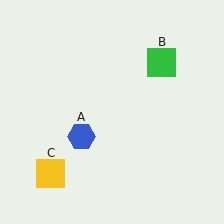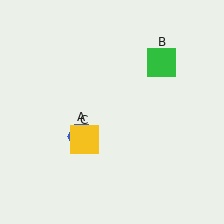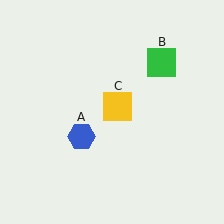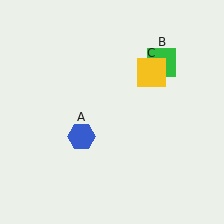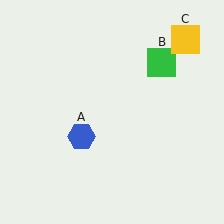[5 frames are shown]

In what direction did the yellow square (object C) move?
The yellow square (object C) moved up and to the right.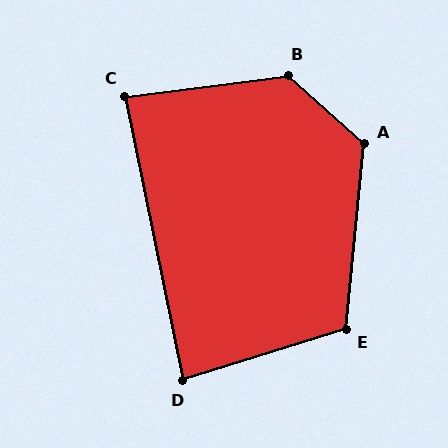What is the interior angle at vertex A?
Approximately 126 degrees (obtuse).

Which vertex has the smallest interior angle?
D, at approximately 84 degrees.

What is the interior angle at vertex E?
Approximately 113 degrees (obtuse).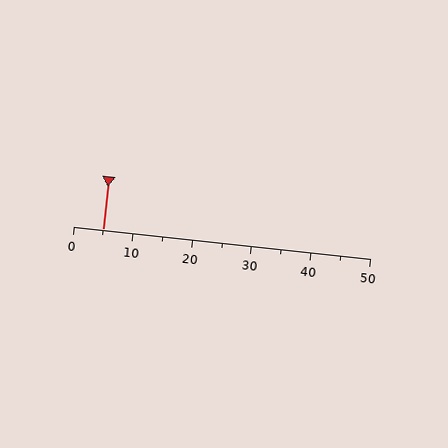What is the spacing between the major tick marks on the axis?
The major ticks are spaced 10 apart.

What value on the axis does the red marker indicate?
The marker indicates approximately 5.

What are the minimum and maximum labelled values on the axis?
The axis runs from 0 to 50.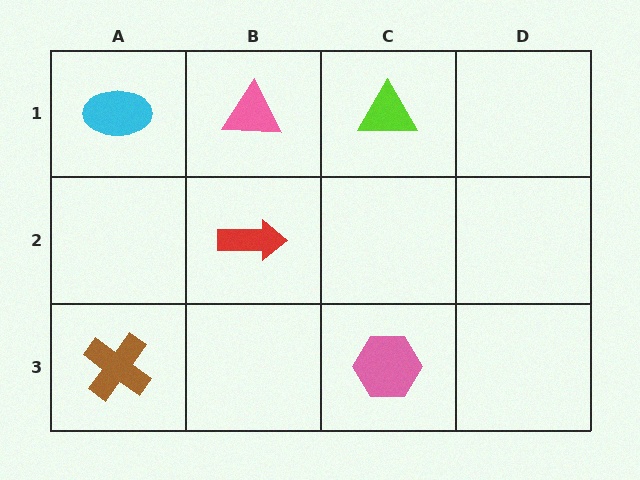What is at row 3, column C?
A pink hexagon.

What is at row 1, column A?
A cyan ellipse.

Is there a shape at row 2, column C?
No, that cell is empty.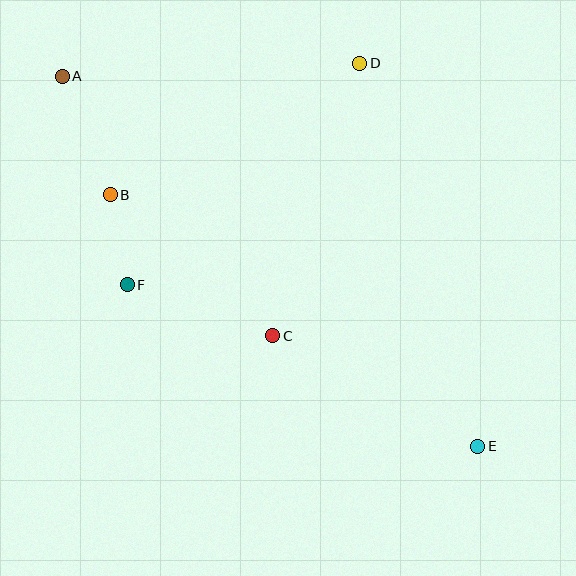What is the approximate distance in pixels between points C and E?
The distance between C and E is approximately 233 pixels.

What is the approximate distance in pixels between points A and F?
The distance between A and F is approximately 218 pixels.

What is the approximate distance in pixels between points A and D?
The distance between A and D is approximately 298 pixels.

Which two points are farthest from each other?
Points A and E are farthest from each other.